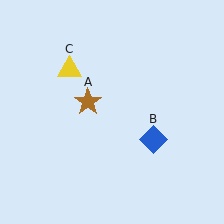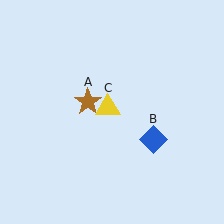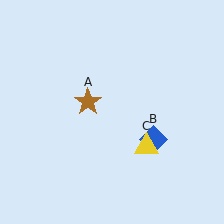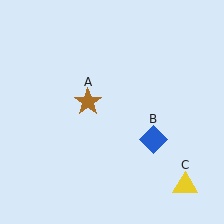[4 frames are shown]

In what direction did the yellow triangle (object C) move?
The yellow triangle (object C) moved down and to the right.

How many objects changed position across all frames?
1 object changed position: yellow triangle (object C).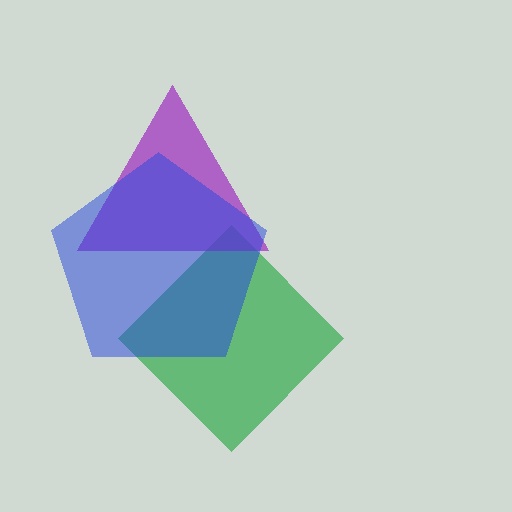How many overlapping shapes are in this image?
There are 3 overlapping shapes in the image.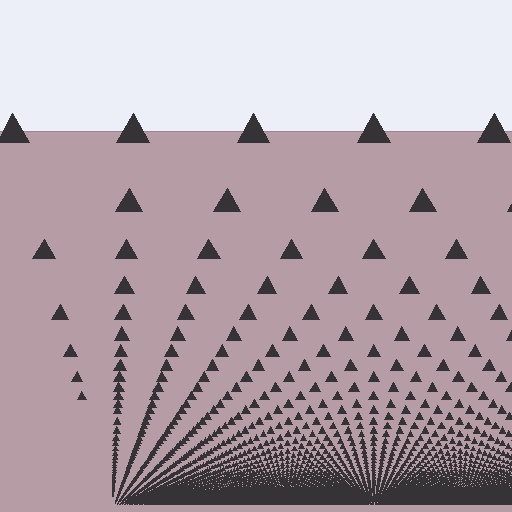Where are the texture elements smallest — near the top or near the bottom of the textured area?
Near the bottom.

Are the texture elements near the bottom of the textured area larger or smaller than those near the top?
Smaller. The gradient is inverted — elements near the bottom are smaller and denser.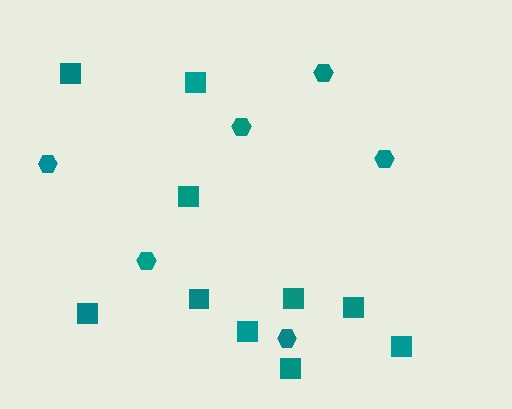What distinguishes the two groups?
There are 2 groups: one group of squares (10) and one group of hexagons (6).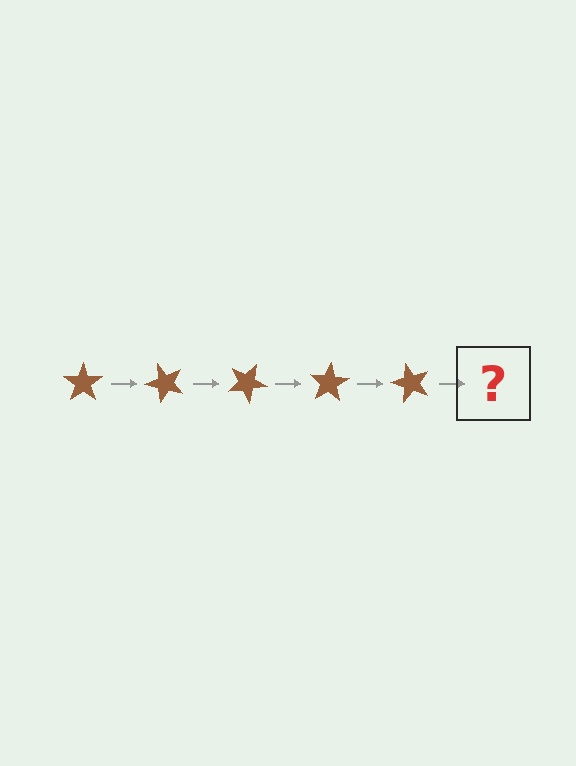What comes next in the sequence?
The next element should be a brown star rotated 250 degrees.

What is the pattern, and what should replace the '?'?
The pattern is that the star rotates 50 degrees each step. The '?' should be a brown star rotated 250 degrees.